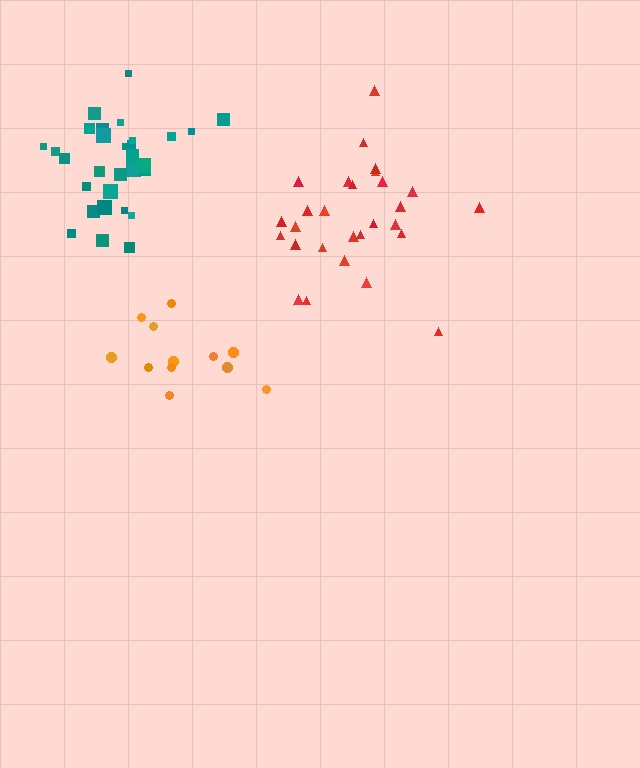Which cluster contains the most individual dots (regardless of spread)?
Teal (30).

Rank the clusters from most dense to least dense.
teal, orange, red.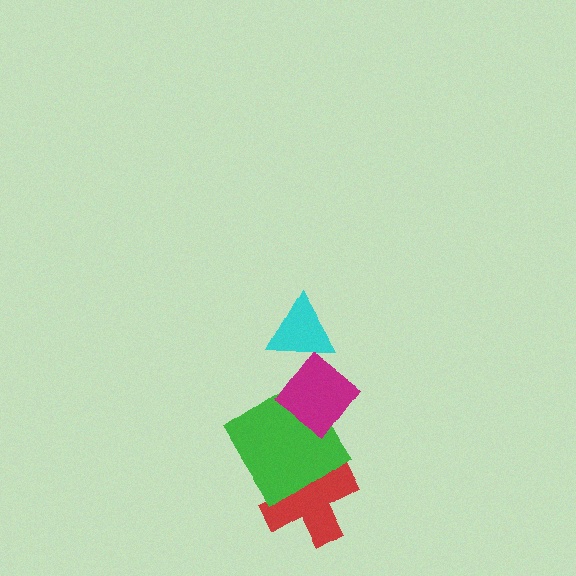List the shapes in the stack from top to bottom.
From top to bottom: the cyan triangle, the magenta diamond, the green diamond, the red cross.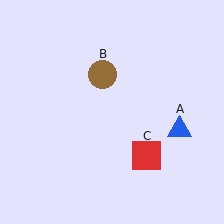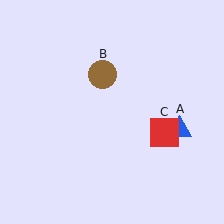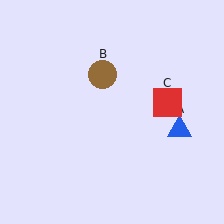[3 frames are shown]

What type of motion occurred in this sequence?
The red square (object C) rotated counterclockwise around the center of the scene.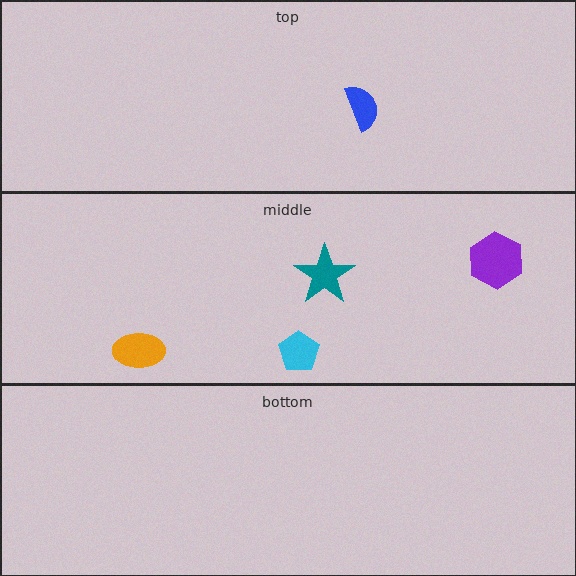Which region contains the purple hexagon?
The middle region.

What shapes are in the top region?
The blue semicircle.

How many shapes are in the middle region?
4.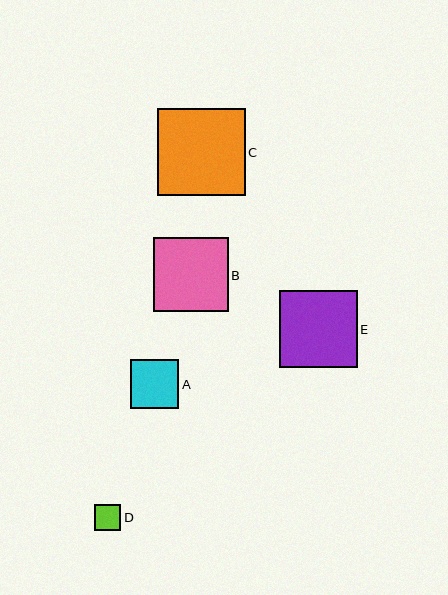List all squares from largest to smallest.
From largest to smallest: C, E, B, A, D.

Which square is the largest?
Square C is the largest with a size of approximately 87 pixels.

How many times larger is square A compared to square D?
Square A is approximately 1.8 times the size of square D.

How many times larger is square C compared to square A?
Square C is approximately 1.8 times the size of square A.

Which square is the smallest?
Square D is the smallest with a size of approximately 27 pixels.